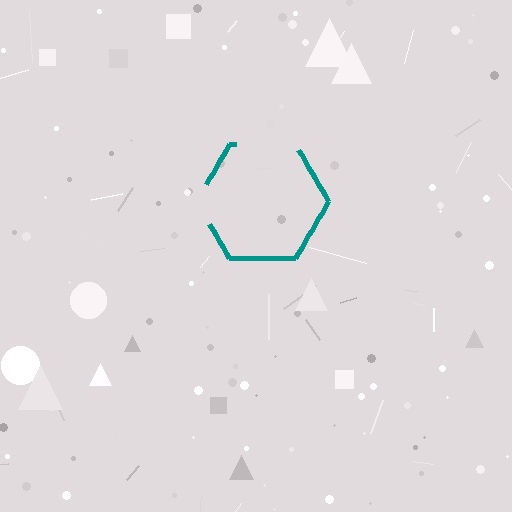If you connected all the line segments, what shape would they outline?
They would outline a hexagon.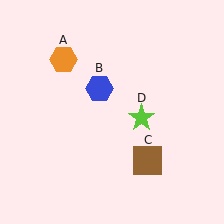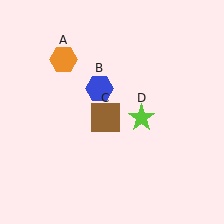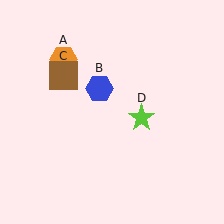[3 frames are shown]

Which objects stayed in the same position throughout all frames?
Orange hexagon (object A) and blue hexagon (object B) and lime star (object D) remained stationary.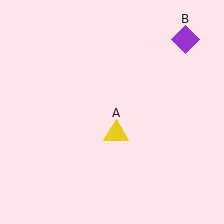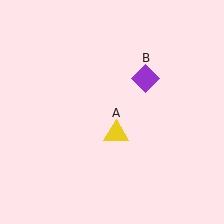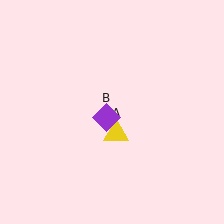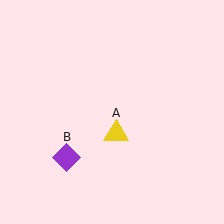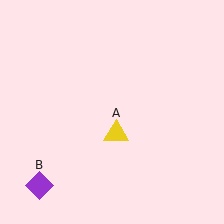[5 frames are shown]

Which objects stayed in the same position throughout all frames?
Yellow triangle (object A) remained stationary.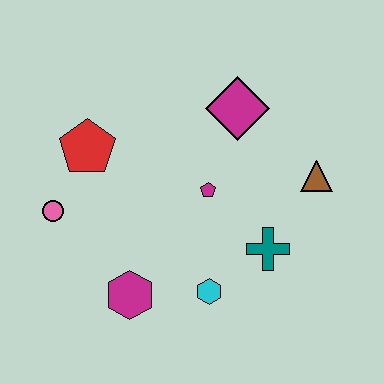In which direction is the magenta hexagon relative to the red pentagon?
The magenta hexagon is below the red pentagon.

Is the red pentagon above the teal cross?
Yes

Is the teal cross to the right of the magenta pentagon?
Yes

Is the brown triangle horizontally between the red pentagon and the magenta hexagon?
No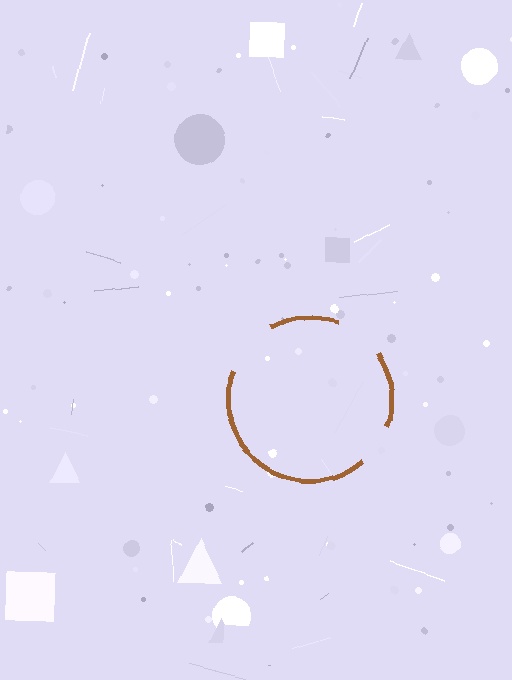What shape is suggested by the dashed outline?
The dashed outline suggests a circle.